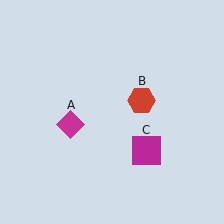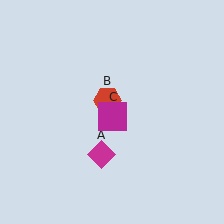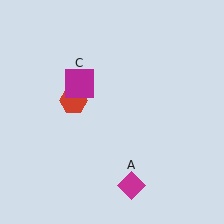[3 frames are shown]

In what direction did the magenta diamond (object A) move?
The magenta diamond (object A) moved down and to the right.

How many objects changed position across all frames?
3 objects changed position: magenta diamond (object A), red hexagon (object B), magenta square (object C).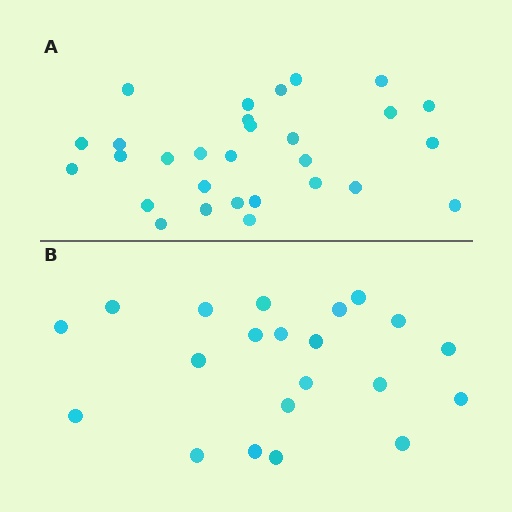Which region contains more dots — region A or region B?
Region A (the top region) has more dots.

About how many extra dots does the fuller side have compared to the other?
Region A has roughly 8 or so more dots than region B.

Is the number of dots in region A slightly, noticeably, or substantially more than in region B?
Region A has noticeably more, but not dramatically so. The ratio is roughly 1.4 to 1.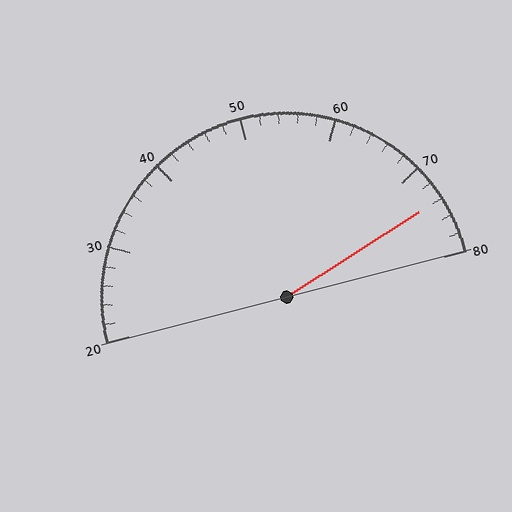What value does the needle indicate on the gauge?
The needle indicates approximately 74.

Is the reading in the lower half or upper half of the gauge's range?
The reading is in the upper half of the range (20 to 80).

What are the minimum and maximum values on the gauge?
The gauge ranges from 20 to 80.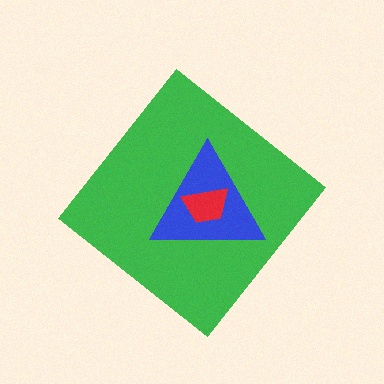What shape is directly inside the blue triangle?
The red trapezoid.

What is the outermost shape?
The green diamond.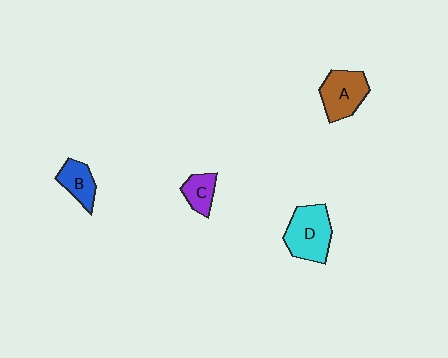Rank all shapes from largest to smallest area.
From largest to smallest: D (cyan), A (brown), B (blue), C (purple).